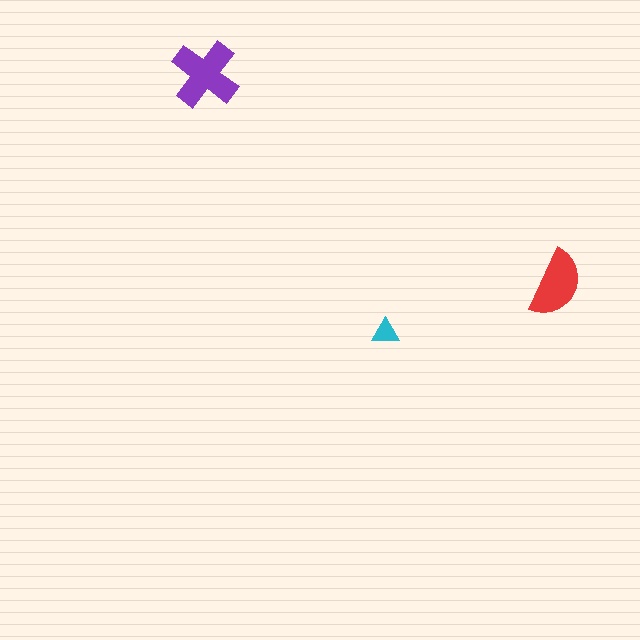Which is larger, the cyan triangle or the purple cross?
The purple cross.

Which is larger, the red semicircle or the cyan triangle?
The red semicircle.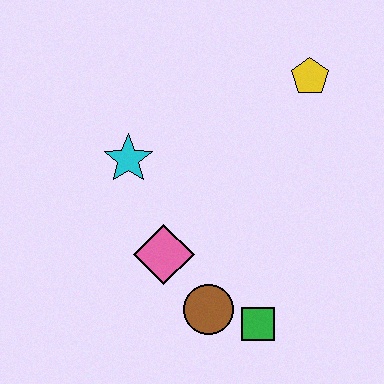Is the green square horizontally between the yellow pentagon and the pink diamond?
Yes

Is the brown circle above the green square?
Yes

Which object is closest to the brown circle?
The green square is closest to the brown circle.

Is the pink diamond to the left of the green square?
Yes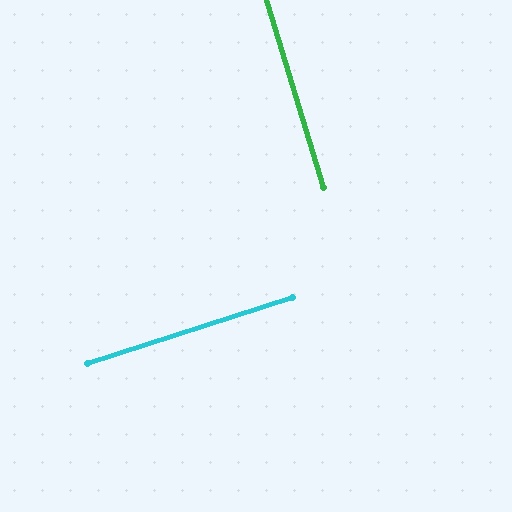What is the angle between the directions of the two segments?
Approximately 89 degrees.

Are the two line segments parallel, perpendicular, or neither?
Perpendicular — they meet at approximately 89°.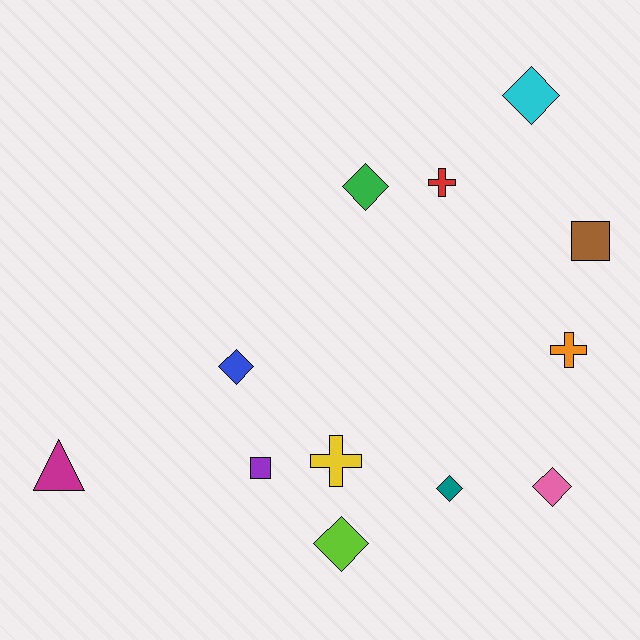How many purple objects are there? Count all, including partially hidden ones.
There is 1 purple object.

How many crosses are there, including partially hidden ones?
There are 3 crosses.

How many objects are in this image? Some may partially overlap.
There are 12 objects.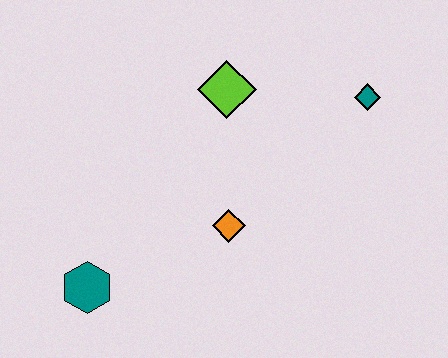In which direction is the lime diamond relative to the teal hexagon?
The lime diamond is above the teal hexagon.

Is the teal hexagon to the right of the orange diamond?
No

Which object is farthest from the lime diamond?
The teal hexagon is farthest from the lime diamond.